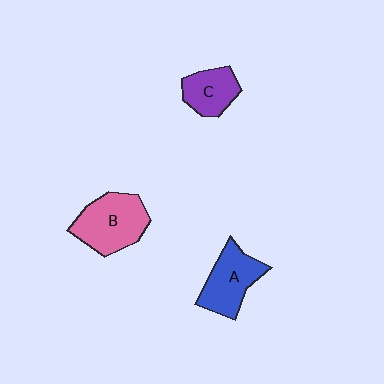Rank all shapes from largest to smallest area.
From largest to smallest: B (pink), A (blue), C (purple).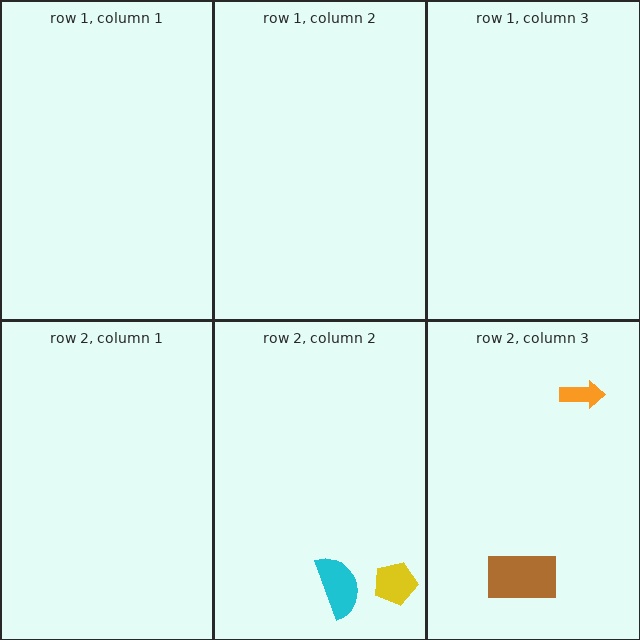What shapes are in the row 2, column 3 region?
The brown rectangle, the orange arrow.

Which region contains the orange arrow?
The row 2, column 3 region.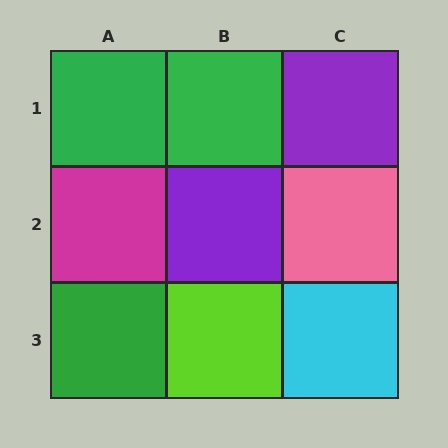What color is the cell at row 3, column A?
Green.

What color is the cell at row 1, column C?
Purple.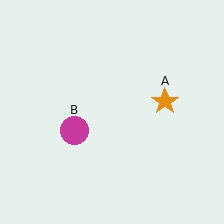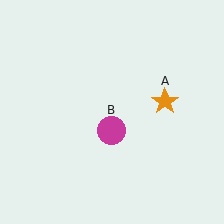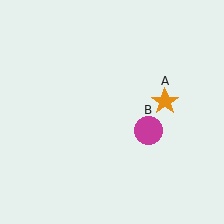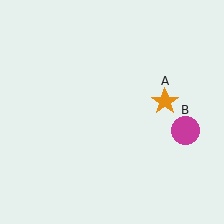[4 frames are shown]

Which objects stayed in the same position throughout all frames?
Orange star (object A) remained stationary.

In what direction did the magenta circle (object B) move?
The magenta circle (object B) moved right.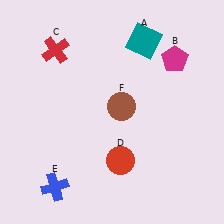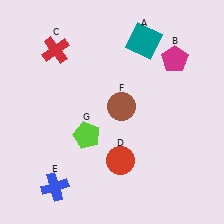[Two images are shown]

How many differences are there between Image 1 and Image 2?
There is 1 difference between the two images.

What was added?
A lime pentagon (G) was added in Image 2.